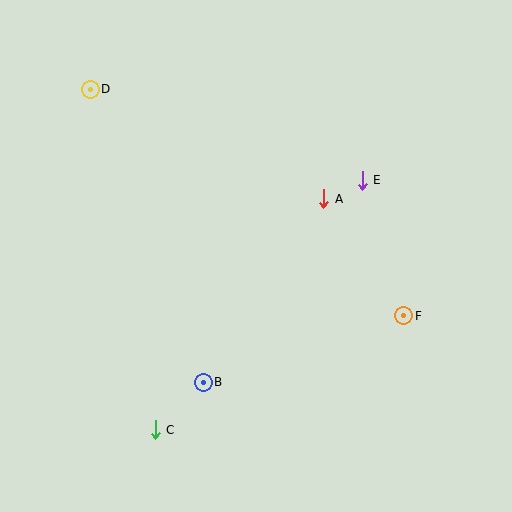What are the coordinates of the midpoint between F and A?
The midpoint between F and A is at (364, 257).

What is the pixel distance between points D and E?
The distance between D and E is 287 pixels.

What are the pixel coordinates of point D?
Point D is at (90, 89).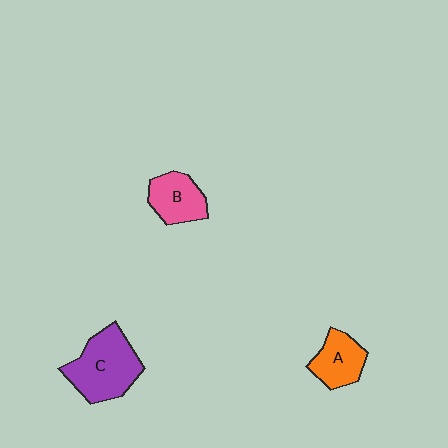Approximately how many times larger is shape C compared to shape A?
Approximately 1.7 times.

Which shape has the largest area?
Shape C (purple).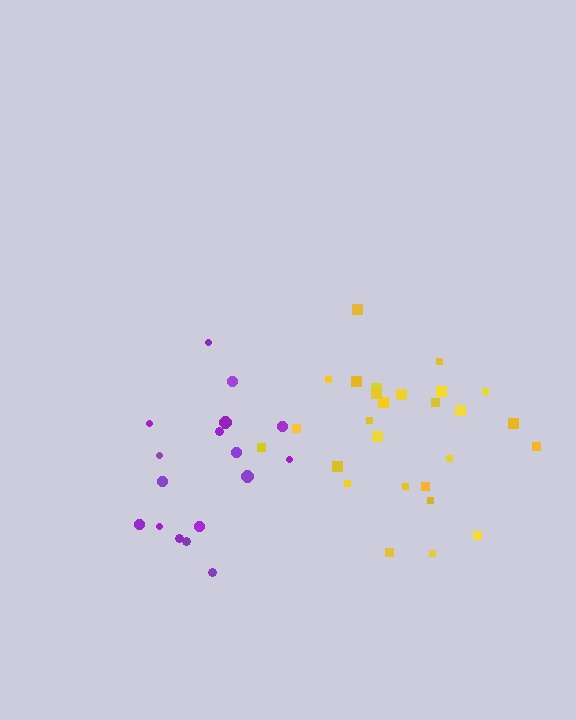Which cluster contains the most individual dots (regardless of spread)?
Yellow (27).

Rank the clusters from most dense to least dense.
yellow, purple.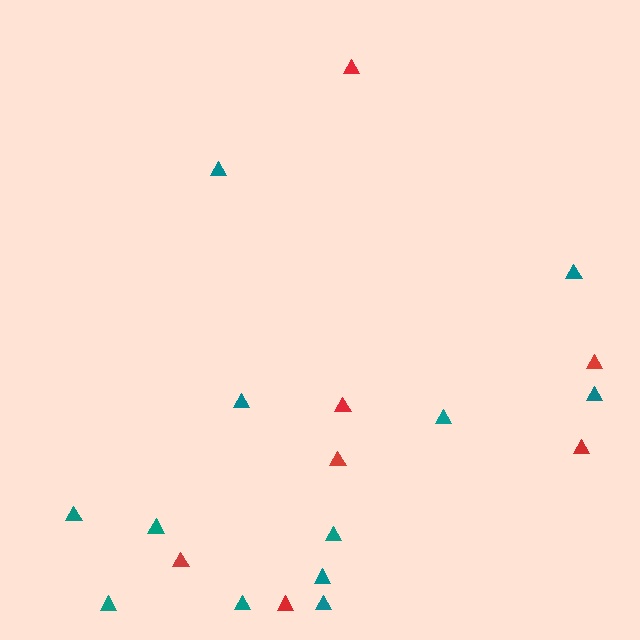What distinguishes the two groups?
There are 2 groups: one group of red triangles (7) and one group of teal triangles (12).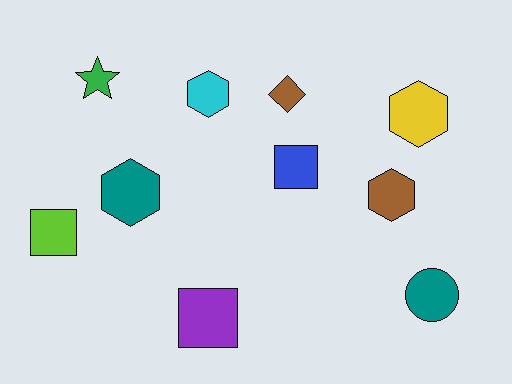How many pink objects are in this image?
There are no pink objects.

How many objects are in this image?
There are 10 objects.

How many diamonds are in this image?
There is 1 diamond.